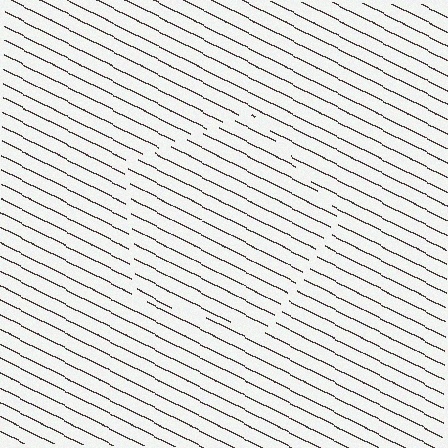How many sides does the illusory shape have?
5 sides — the line-ends trace a pentagon.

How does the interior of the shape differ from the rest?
The interior of the shape contains the same grating, shifted by half a period — the contour is defined by the phase discontinuity where line-ends from the inner and outer gratings abut.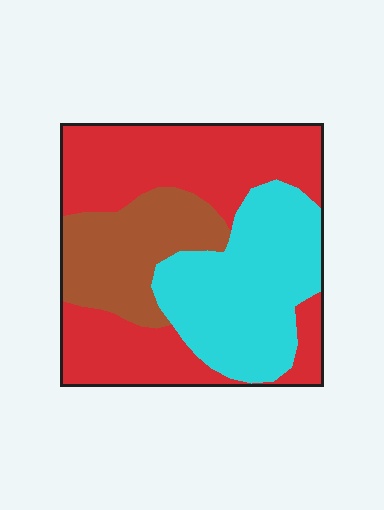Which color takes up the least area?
Brown, at roughly 20%.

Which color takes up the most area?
Red, at roughly 45%.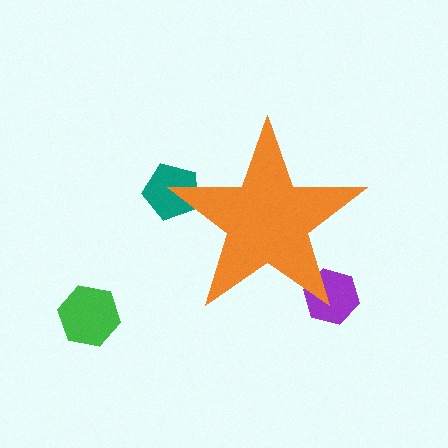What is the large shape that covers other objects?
An orange star.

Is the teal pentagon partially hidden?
Yes, the teal pentagon is partially hidden behind the orange star.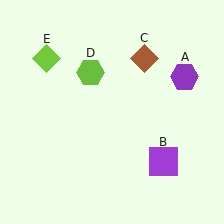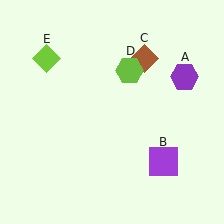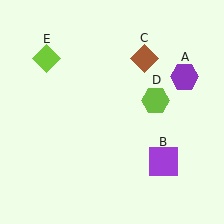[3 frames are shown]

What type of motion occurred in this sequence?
The lime hexagon (object D) rotated clockwise around the center of the scene.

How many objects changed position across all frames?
1 object changed position: lime hexagon (object D).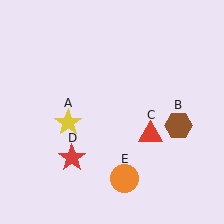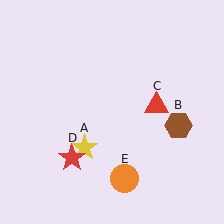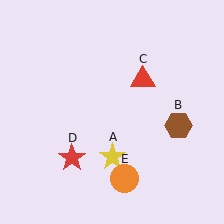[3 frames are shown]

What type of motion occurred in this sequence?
The yellow star (object A), red triangle (object C) rotated counterclockwise around the center of the scene.